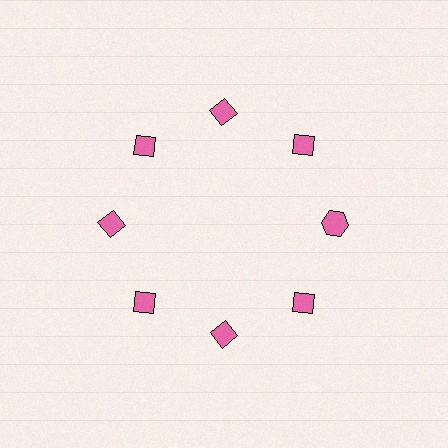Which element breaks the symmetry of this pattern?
The pink hexagon at roughly the 3 o'clock position breaks the symmetry. All other shapes are pink diamonds.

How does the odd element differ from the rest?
It has a different shape: hexagon instead of diamond.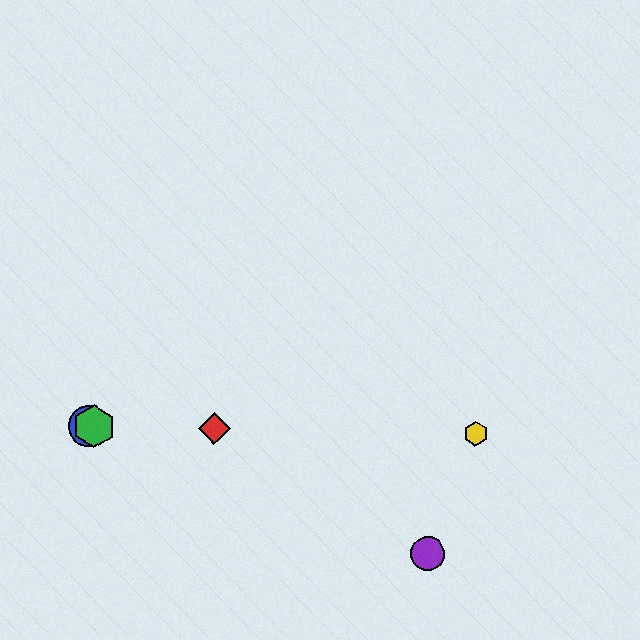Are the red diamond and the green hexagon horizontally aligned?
Yes, both are at y≈429.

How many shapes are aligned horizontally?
4 shapes (the red diamond, the blue circle, the green hexagon, the yellow hexagon) are aligned horizontally.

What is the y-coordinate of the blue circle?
The blue circle is at y≈426.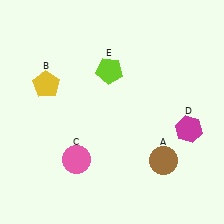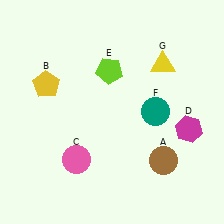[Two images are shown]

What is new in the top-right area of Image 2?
A teal circle (F) was added in the top-right area of Image 2.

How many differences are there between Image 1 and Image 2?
There are 2 differences between the two images.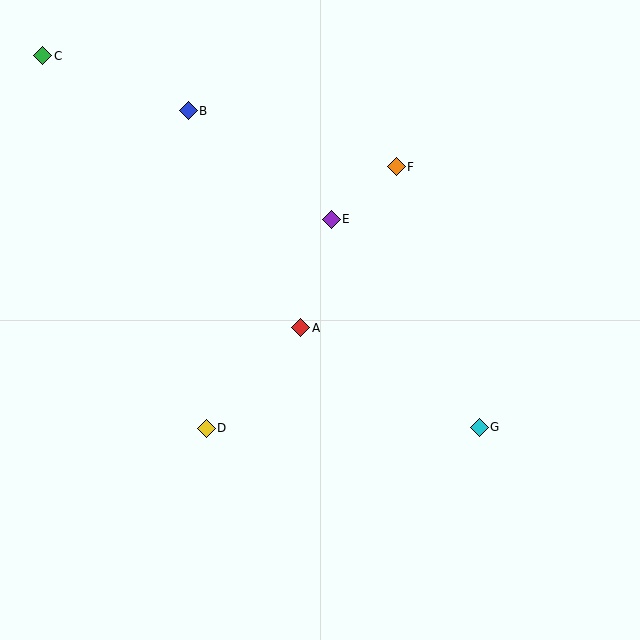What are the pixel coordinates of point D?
Point D is at (206, 428).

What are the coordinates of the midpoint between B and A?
The midpoint between B and A is at (245, 219).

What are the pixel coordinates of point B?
Point B is at (188, 111).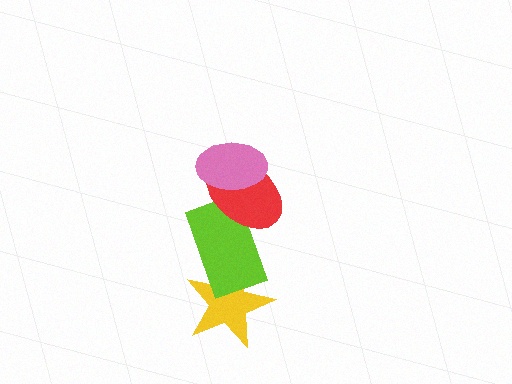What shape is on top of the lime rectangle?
The red ellipse is on top of the lime rectangle.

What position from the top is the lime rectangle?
The lime rectangle is 3rd from the top.